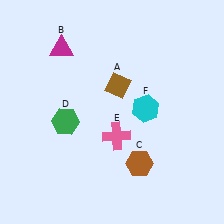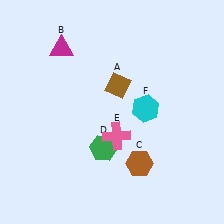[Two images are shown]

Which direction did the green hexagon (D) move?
The green hexagon (D) moved right.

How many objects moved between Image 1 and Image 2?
1 object moved between the two images.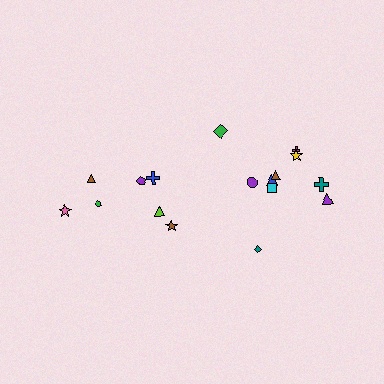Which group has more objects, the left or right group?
The right group.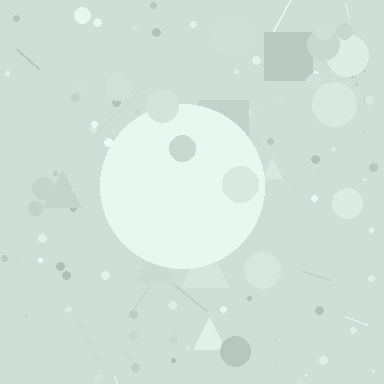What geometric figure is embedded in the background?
A circle is embedded in the background.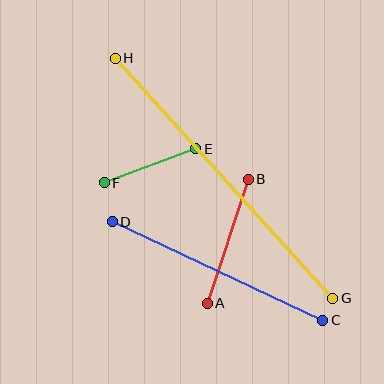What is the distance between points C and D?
The distance is approximately 233 pixels.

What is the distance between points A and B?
The distance is approximately 130 pixels.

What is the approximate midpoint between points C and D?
The midpoint is at approximately (218, 271) pixels.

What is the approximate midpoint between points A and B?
The midpoint is at approximately (228, 241) pixels.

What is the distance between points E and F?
The distance is approximately 97 pixels.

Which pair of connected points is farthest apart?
Points G and H are farthest apart.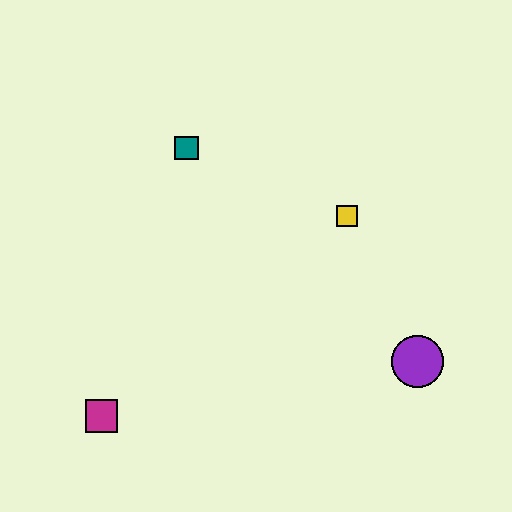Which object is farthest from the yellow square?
The magenta square is farthest from the yellow square.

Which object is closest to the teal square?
The yellow square is closest to the teal square.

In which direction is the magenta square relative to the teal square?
The magenta square is below the teal square.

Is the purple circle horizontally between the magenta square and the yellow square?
No